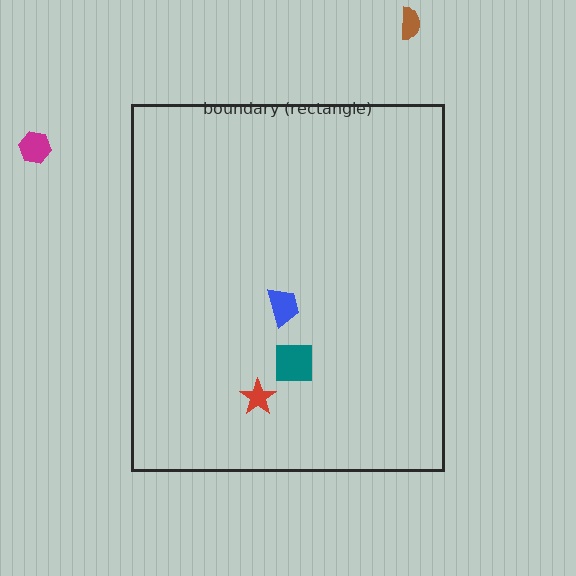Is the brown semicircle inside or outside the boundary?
Outside.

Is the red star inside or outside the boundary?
Inside.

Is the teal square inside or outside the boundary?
Inside.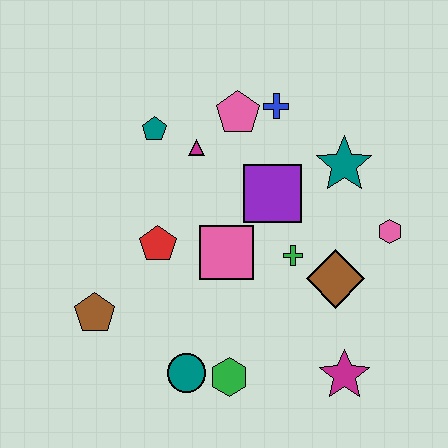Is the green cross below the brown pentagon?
No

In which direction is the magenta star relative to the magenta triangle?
The magenta star is below the magenta triangle.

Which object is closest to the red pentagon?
The pink square is closest to the red pentagon.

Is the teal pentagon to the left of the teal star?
Yes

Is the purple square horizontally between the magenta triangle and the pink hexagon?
Yes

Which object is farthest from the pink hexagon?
The brown pentagon is farthest from the pink hexagon.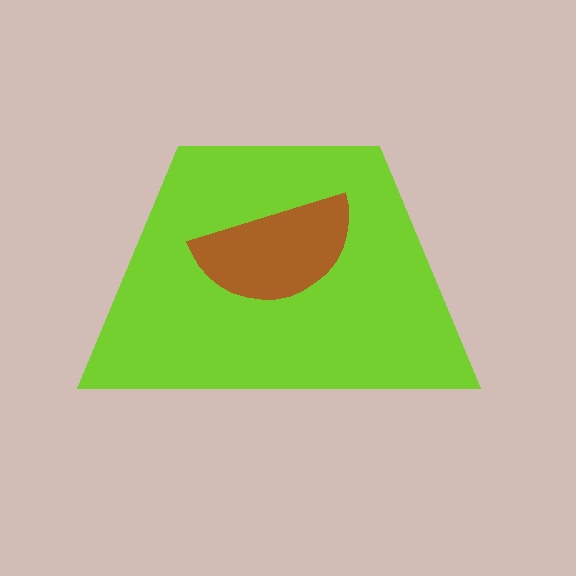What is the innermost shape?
The brown semicircle.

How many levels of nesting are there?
2.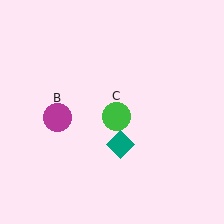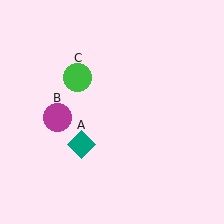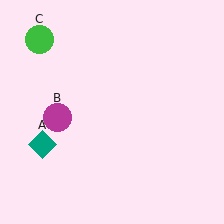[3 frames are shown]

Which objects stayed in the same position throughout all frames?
Magenta circle (object B) remained stationary.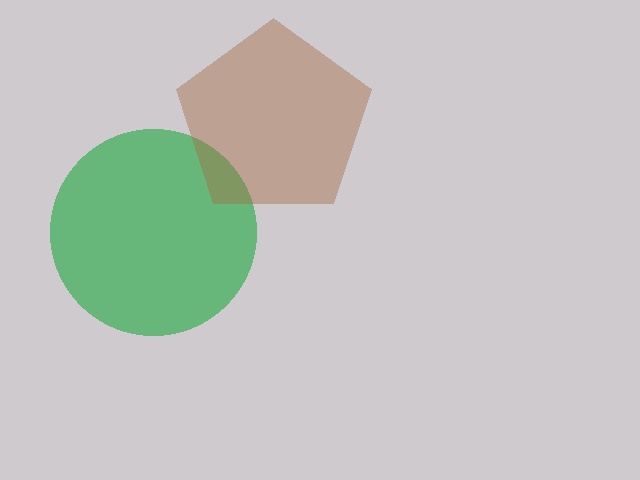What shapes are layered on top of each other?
The layered shapes are: a green circle, a brown pentagon.